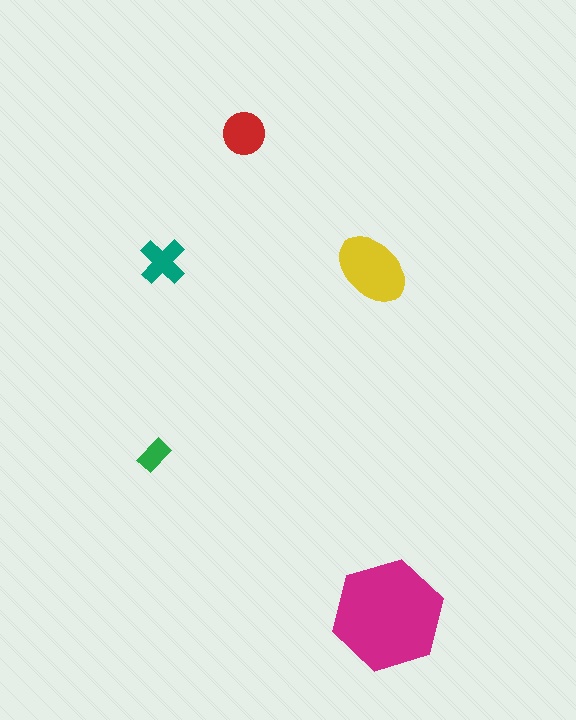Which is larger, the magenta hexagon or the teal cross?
The magenta hexagon.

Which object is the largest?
The magenta hexagon.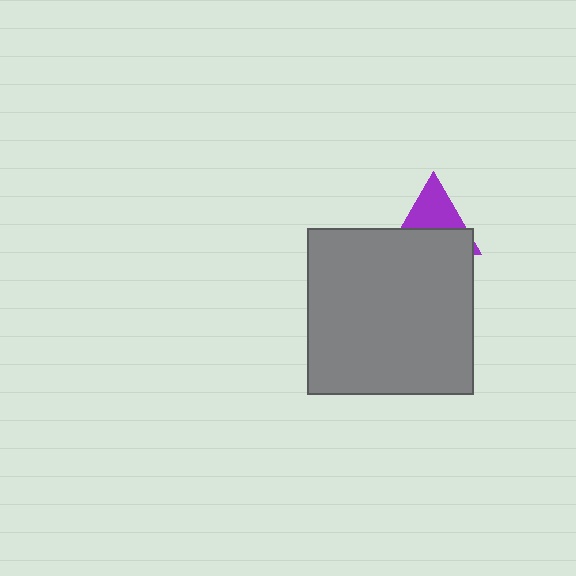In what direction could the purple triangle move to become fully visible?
The purple triangle could move up. That would shift it out from behind the gray square entirely.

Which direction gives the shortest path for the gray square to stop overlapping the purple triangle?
Moving down gives the shortest separation.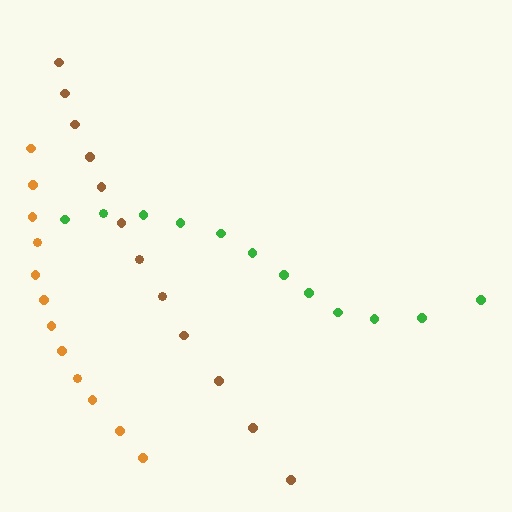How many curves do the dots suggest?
There are 3 distinct paths.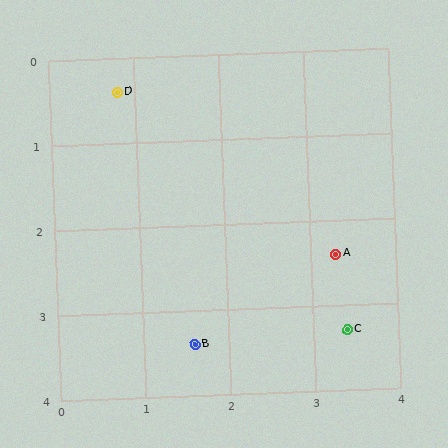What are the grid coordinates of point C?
Point C is at approximately (3.4, 3.3).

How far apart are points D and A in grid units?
Points D and A are about 3.2 grid units apart.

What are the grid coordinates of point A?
Point A is at approximately (3.3, 2.4).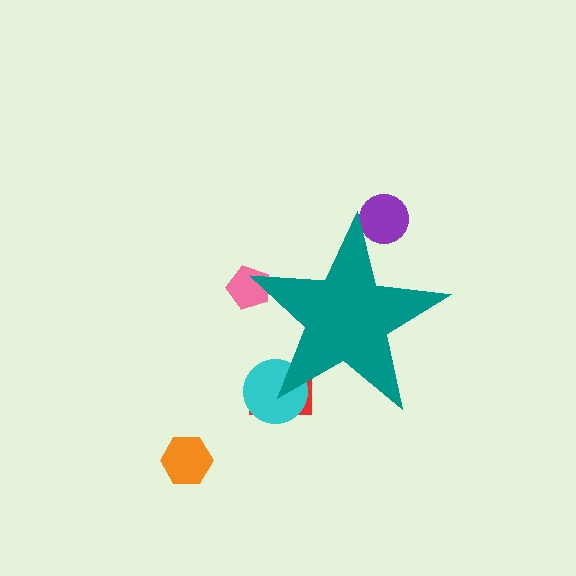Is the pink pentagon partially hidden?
Yes, the pink pentagon is partially hidden behind the teal star.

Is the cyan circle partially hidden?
Yes, the cyan circle is partially hidden behind the teal star.